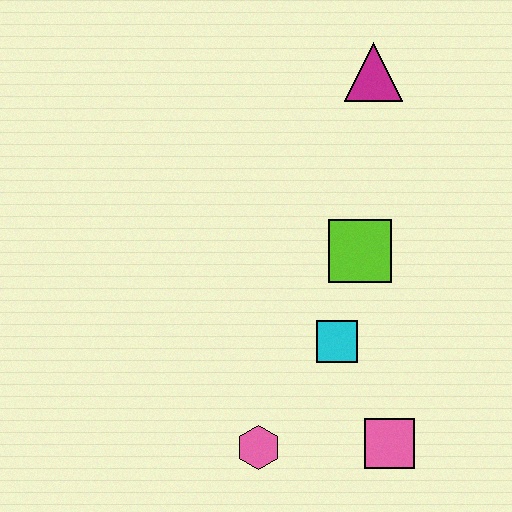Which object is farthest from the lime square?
The pink hexagon is farthest from the lime square.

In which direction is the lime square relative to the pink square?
The lime square is above the pink square.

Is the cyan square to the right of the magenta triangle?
No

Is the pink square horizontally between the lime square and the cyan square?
No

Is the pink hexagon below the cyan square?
Yes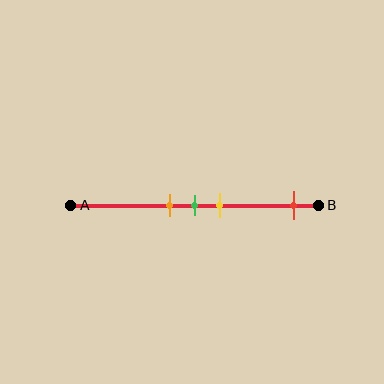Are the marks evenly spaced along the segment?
No, the marks are not evenly spaced.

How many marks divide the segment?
There are 4 marks dividing the segment.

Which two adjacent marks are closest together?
The orange and green marks are the closest adjacent pair.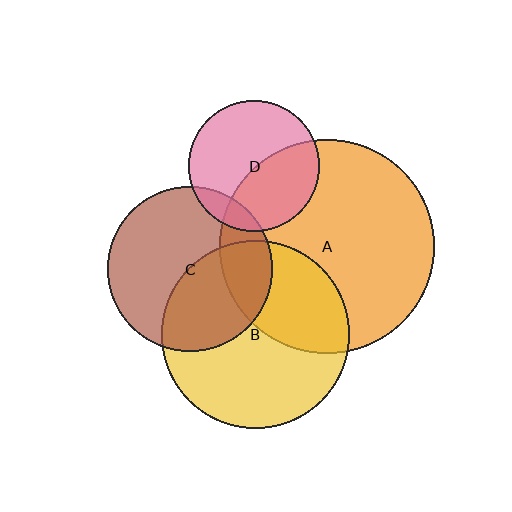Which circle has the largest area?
Circle A (orange).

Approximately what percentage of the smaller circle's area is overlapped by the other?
Approximately 20%.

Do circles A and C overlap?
Yes.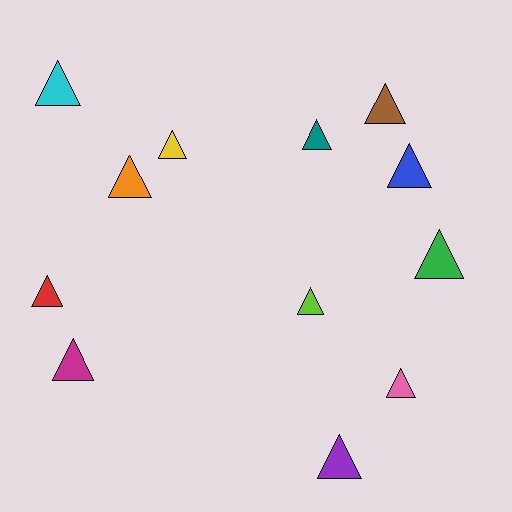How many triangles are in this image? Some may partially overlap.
There are 12 triangles.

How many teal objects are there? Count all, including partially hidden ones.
There is 1 teal object.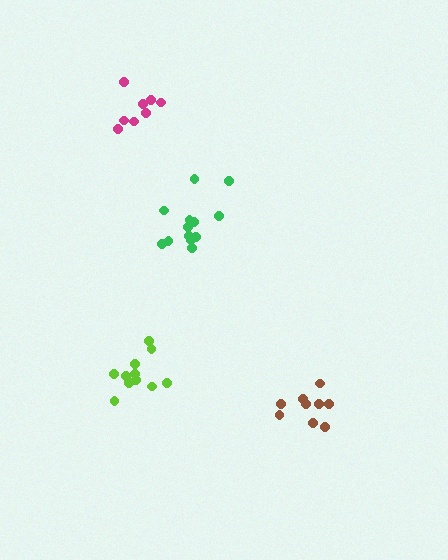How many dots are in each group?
Group 1: 9 dots, Group 2: 13 dots, Group 3: 11 dots, Group 4: 8 dots (41 total).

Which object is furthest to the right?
The brown cluster is rightmost.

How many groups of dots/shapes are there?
There are 4 groups.